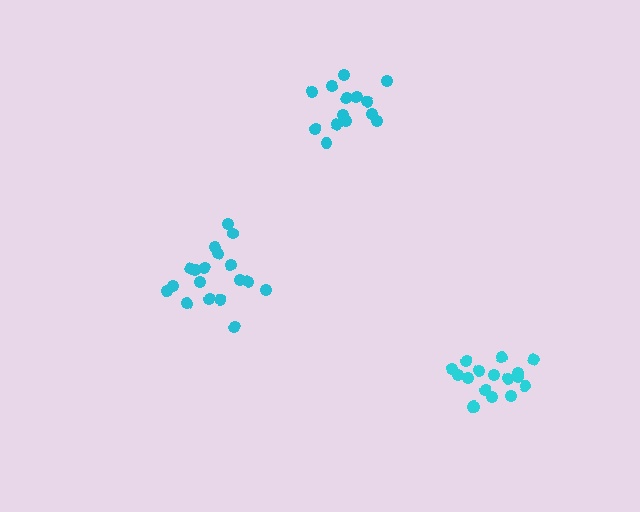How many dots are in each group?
Group 1: 18 dots, Group 2: 14 dots, Group 3: 17 dots (49 total).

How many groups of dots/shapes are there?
There are 3 groups.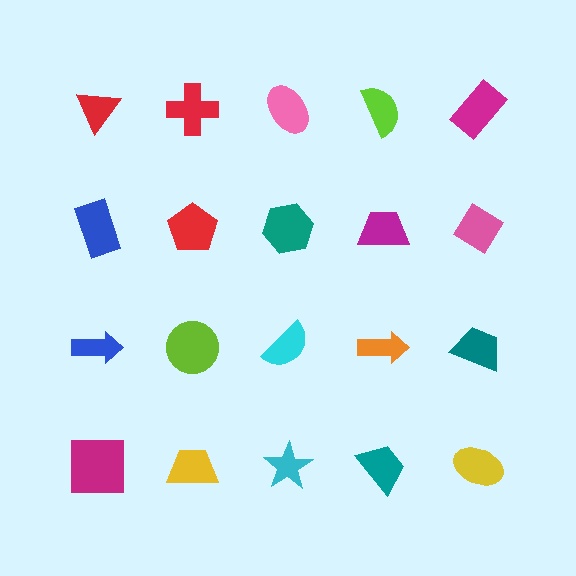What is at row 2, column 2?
A red pentagon.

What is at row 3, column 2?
A lime circle.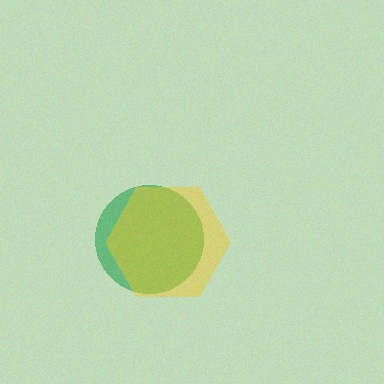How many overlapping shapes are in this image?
There are 2 overlapping shapes in the image.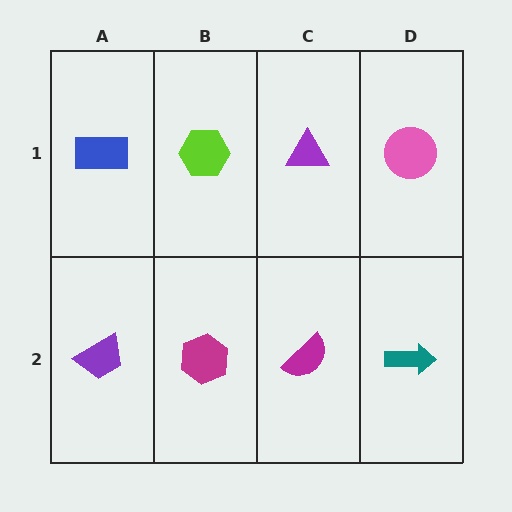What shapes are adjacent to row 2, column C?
A purple triangle (row 1, column C), a magenta hexagon (row 2, column B), a teal arrow (row 2, column D).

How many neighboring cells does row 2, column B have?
3.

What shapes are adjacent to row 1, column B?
A magenta hexagon (row 2, column B), a blue rectangle (row 1, column A), a purple triangle (row 1, column C).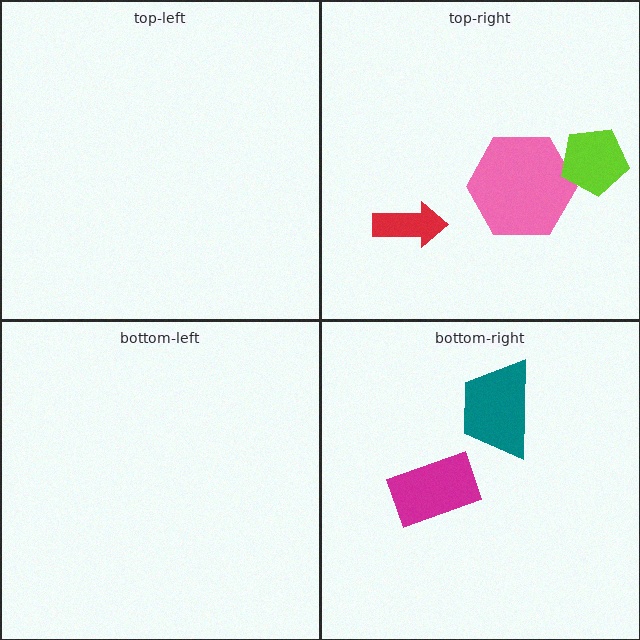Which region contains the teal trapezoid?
The bottom-right region.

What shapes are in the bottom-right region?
The teal trapezoid, the magenta rectangle.